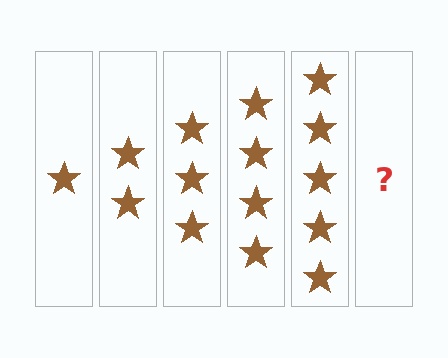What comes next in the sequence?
The next element should be 6 stars.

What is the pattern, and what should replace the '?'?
The pattern is that each step adds one more star. The '?' should be 6 stars.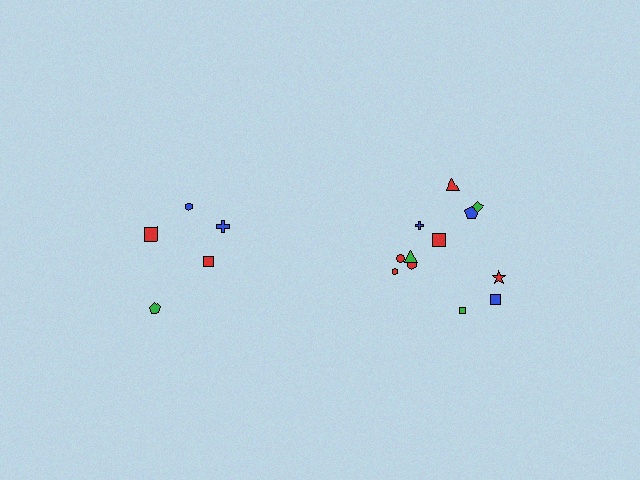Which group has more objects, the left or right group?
The right group.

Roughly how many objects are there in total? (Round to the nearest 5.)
Roughly 15 objects in total.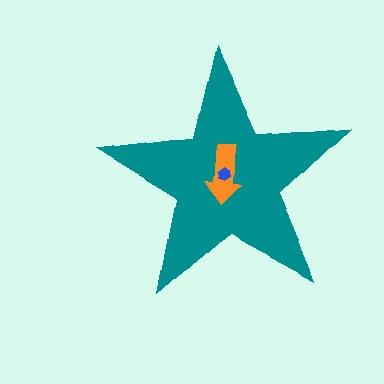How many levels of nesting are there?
3.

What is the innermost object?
The blue hexagon.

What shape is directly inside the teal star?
The orange arrow.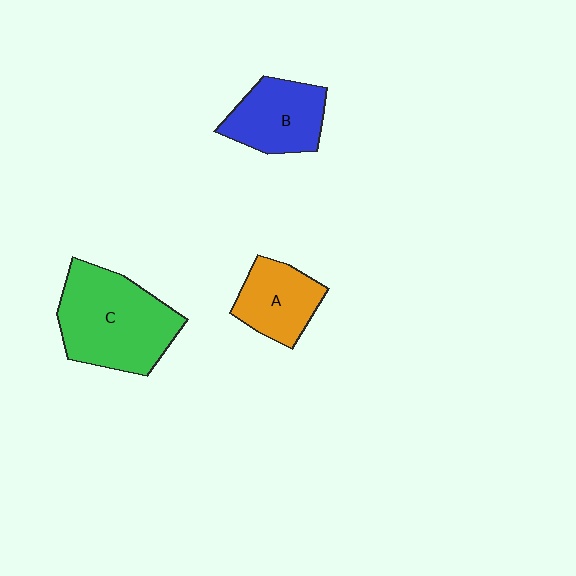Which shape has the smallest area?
Shape A (orange).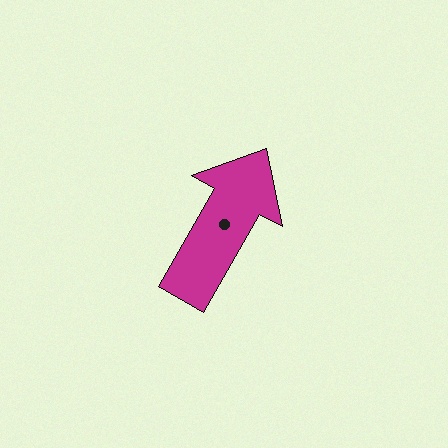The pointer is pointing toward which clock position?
Roughly 1 o'clock.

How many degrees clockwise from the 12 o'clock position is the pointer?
Approximately 30 degrees.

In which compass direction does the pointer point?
Northeast.